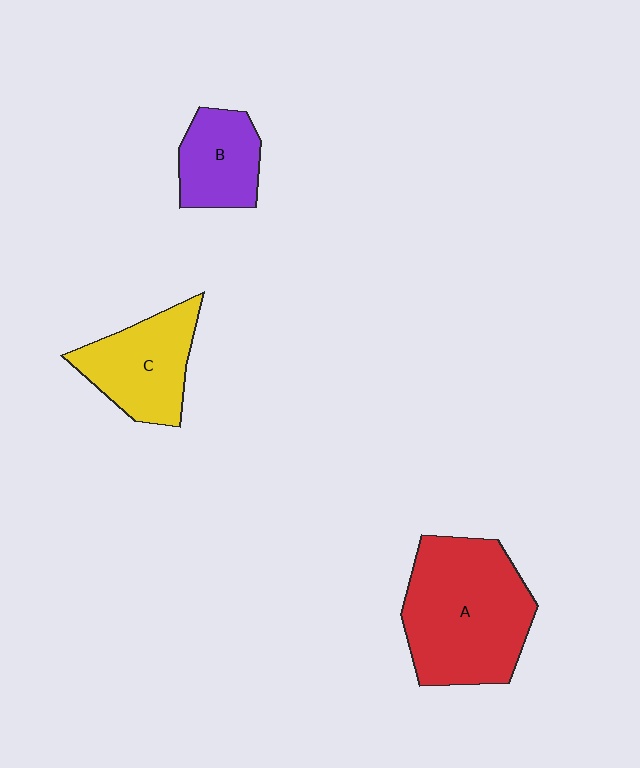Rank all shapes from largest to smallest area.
From largest to smallest: A (red), C (yellow), B (purple).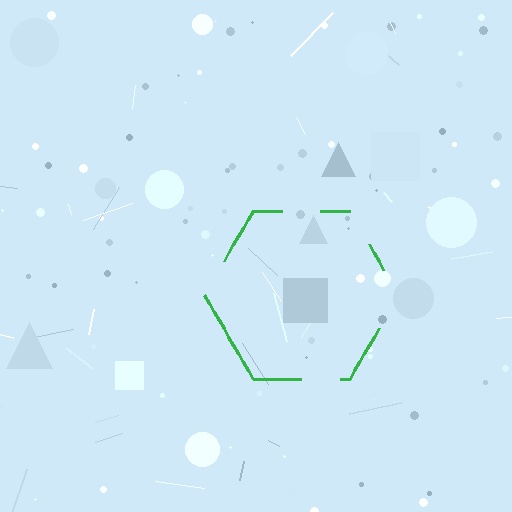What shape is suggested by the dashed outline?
The dashed outline suggests a hexagon.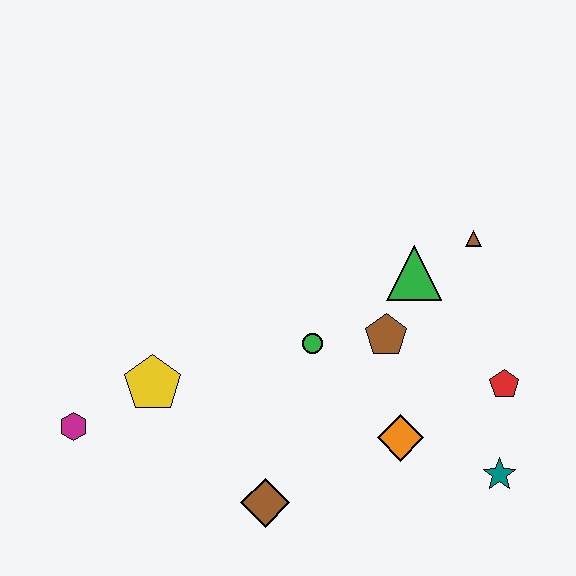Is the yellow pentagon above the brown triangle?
No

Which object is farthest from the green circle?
The magenta hexagon is farthest from the green circle.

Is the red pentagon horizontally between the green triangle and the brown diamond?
No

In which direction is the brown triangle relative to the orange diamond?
The brown triangle is above the orange diamond.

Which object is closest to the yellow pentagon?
The magenta hexagon is closest to the yellow pentagon.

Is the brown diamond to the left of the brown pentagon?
Yes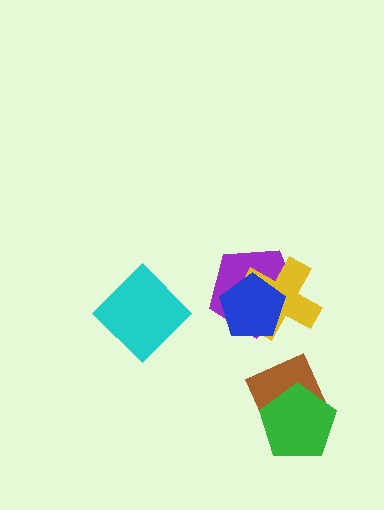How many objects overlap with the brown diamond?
1 object overlaps with the brown diamond.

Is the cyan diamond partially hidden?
No, no other shape covers it.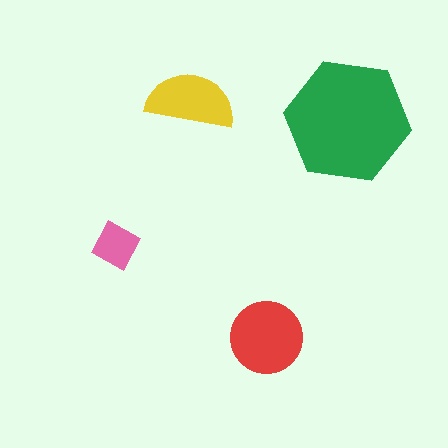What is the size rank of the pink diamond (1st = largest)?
4th.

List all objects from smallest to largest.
The pink diamond, the yellow semicircle, the red circle, the green hexagon.